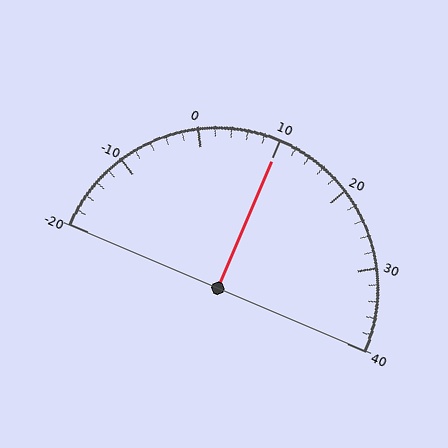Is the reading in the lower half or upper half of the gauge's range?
The reading is in the upper half of the range (-20 to 40).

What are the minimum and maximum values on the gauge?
The gauge ranges from -20 to 40.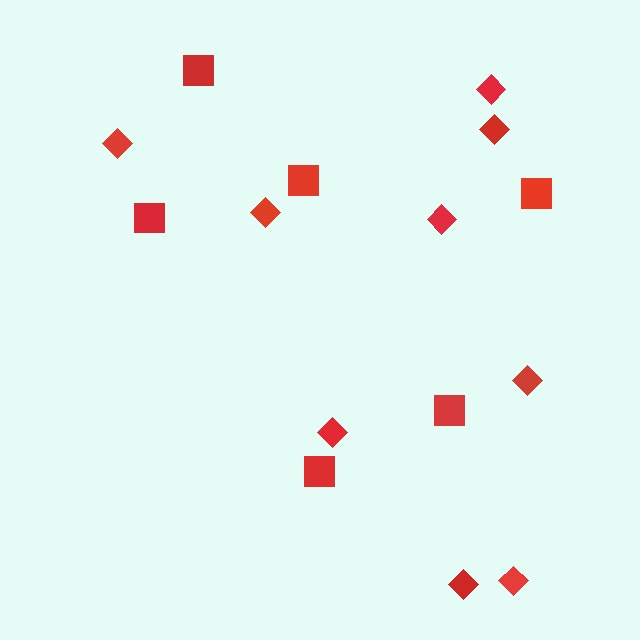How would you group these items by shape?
There are 2 groups: one group of squares (6) and one group of diamonds (9).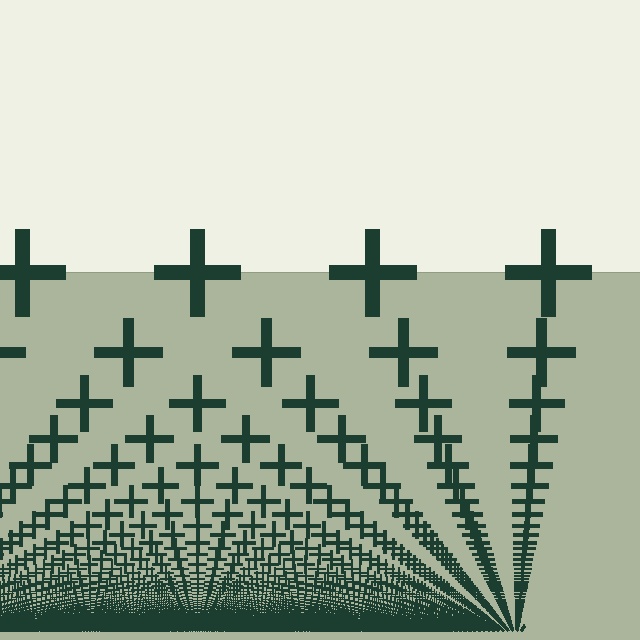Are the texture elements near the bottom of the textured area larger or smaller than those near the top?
Smaller. The gradient is inverted — elements near the bottom are smaller and denser.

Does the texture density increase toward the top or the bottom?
Density increases toward the bottom.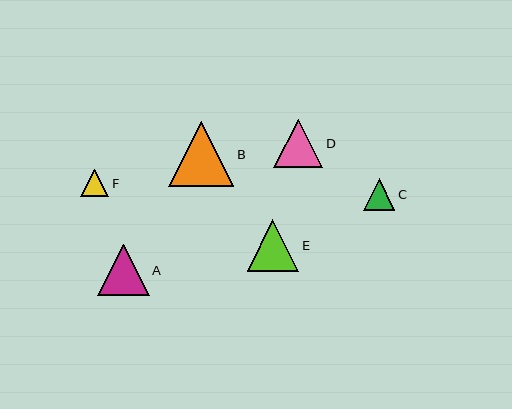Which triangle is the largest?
Triangle B is the largest with a size of approximately 65 pixels.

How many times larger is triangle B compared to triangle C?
Triangle B is approximately 2.1 times the size of triangle C.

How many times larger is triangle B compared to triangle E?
Triangle B is approximately 1.3 times the size of triangle E.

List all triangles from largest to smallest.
From largest to smallest: B, E, A, D, C, F.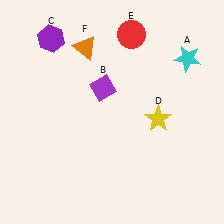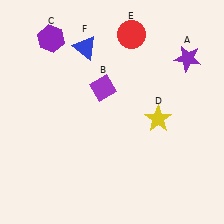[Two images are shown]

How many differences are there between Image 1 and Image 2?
There are 2 differences between the two images.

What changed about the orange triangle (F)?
In Image 1, F is orange. In Image 2, it changed to blue.